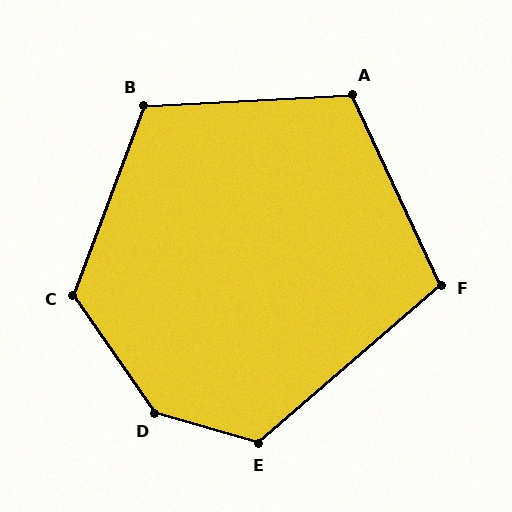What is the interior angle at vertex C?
Approximately 125 degrees (obtuse).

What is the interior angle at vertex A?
Approximately 112 degrees (obtuse).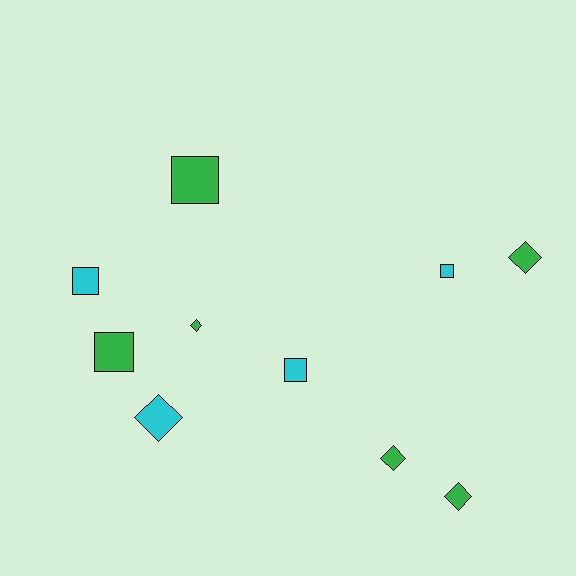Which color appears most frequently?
Green, with 6 objects.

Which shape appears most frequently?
Diamond, with 5 objects.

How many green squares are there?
There are 2 green squares.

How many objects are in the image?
There are 10 objects.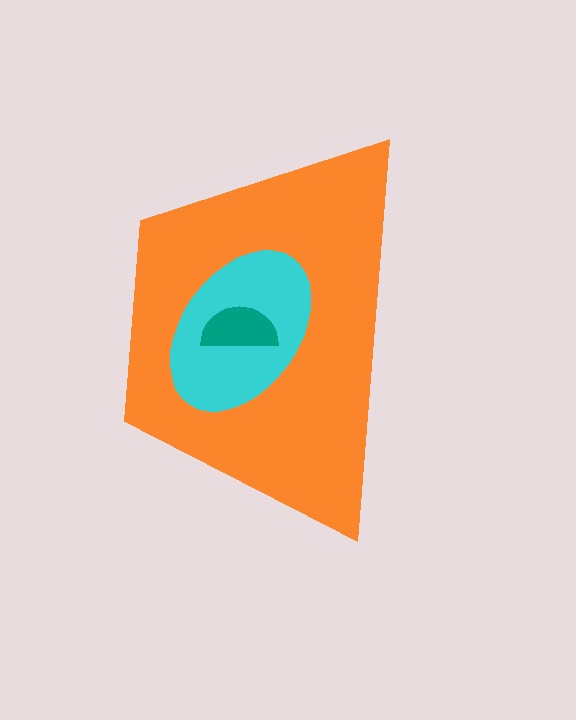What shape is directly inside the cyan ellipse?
The teal semicircle.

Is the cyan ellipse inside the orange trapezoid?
Yes.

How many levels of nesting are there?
3.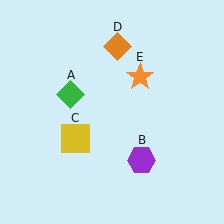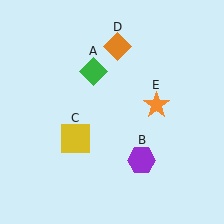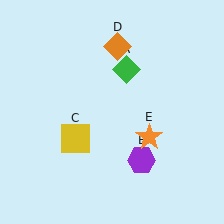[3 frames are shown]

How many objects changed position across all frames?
2 objects changed position: green diamond (object A), orange star (object E).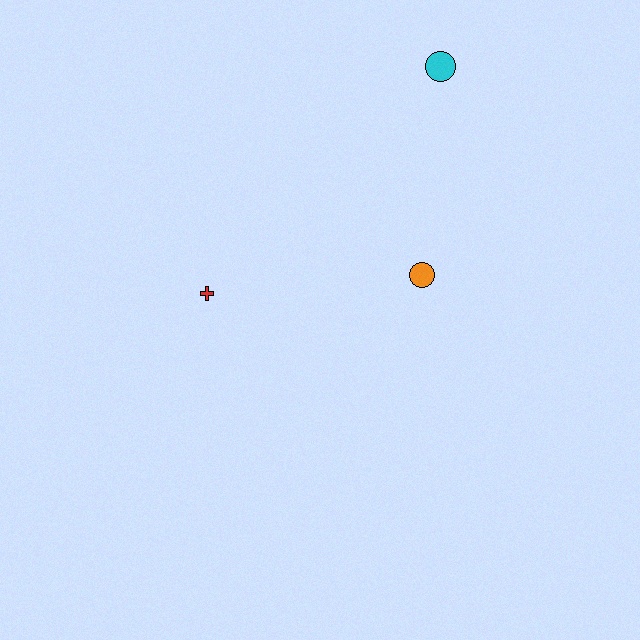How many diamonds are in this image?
There are no diamonds.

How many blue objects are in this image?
There are no blue objects.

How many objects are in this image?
There are 3 objects.